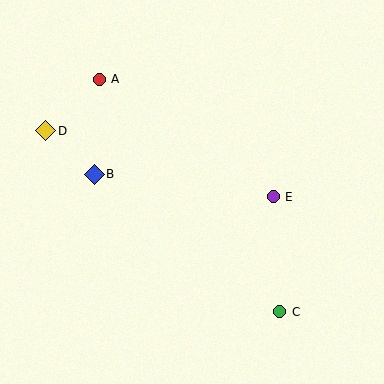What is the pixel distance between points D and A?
The distance between D and A is 74 pixels.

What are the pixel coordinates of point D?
Point D is at (46, 131).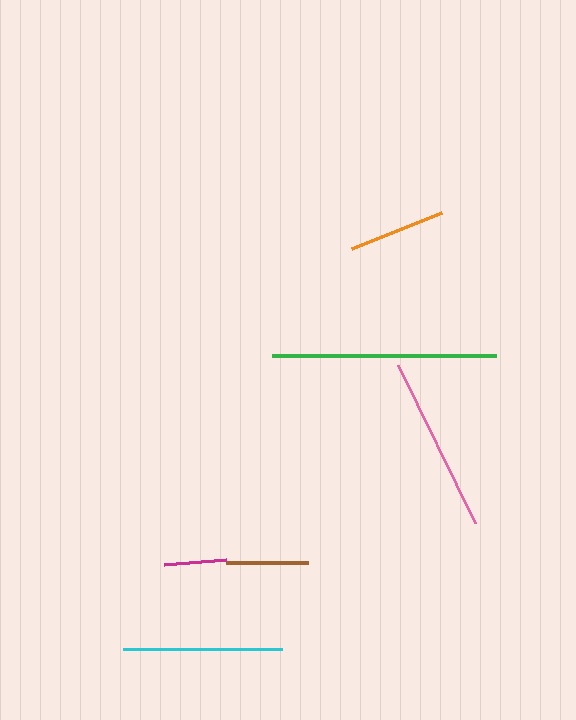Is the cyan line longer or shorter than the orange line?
The cyan line is longer than the orange line.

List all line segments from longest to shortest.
From longest to shortest: green, pink, cyan, orange, brown, magenta.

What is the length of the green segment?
The green segment is approximately 224 pixels long.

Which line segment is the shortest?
The magenta line is the shortest at approximately 62 pixels.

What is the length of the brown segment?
The brown segment is approximately 82 pixels long.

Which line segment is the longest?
The green line is the longest at approximately 224 pixels.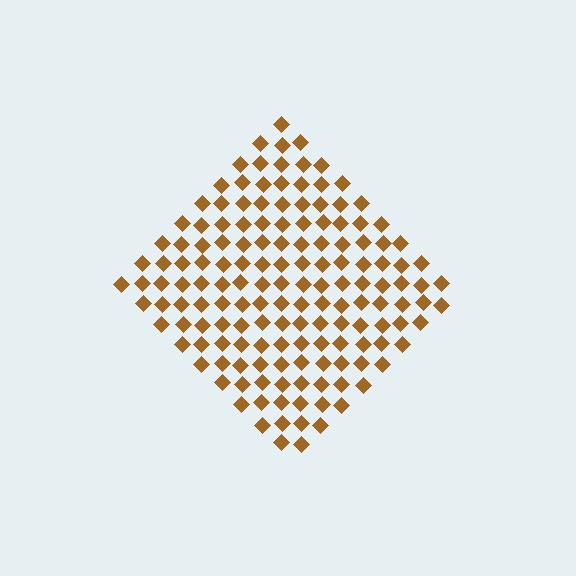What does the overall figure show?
The overall figure shows a diamond.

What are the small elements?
The small elements are diamonds.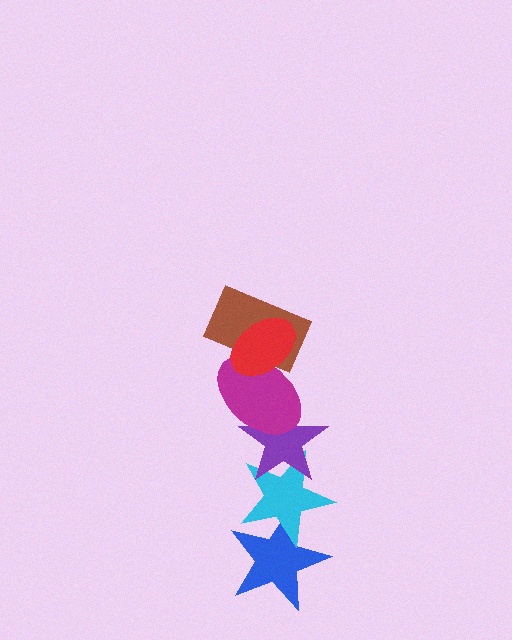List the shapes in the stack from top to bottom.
From top to bottom: the red ellipse, the brown rectangle, the magenta ellipse, the purple star, the cyan star, the blue star.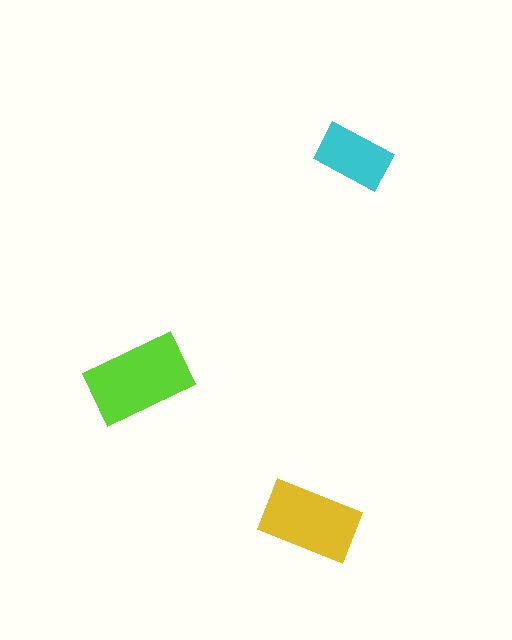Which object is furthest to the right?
The cyan rectangle is rightmost.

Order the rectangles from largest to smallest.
the lime one, the yellow one, the cyan one.